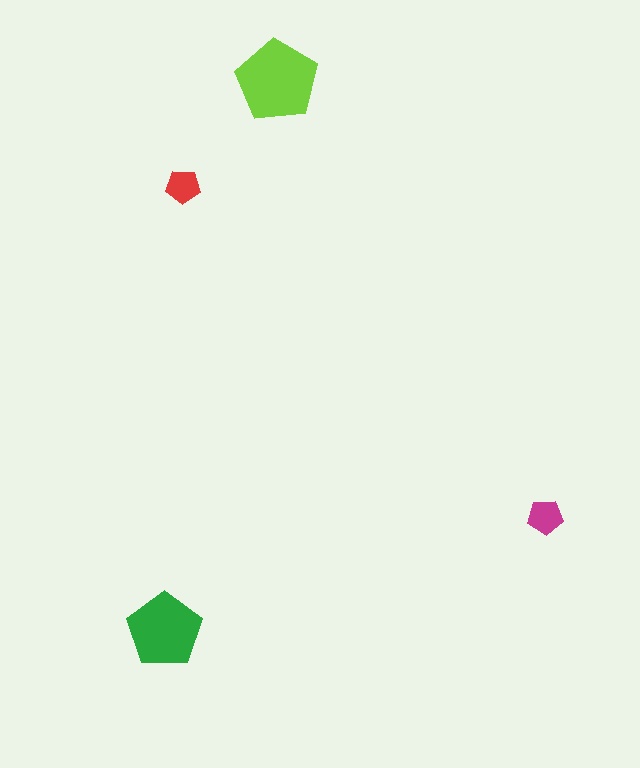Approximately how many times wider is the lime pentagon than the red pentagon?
About 2.5 times wider.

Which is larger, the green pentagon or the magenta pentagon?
The green one.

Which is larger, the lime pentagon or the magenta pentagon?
The lime one.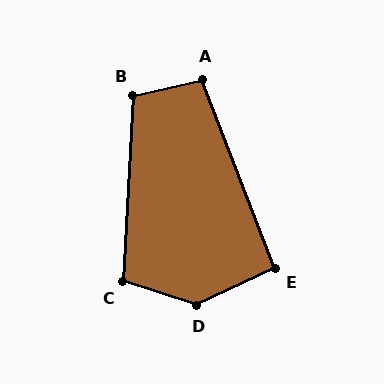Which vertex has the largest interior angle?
D, at approximately 137 degrees.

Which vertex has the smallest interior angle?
E, at approximately 94 degrees.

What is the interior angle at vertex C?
Approximately 105 degrees (obtuse).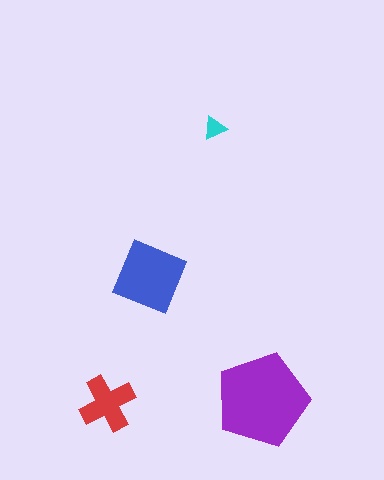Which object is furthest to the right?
The purple pentagon is rightmost.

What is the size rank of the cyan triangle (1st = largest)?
4th.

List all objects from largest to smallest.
The purple pentagon, the blue square, the red cross, the cyan triangle.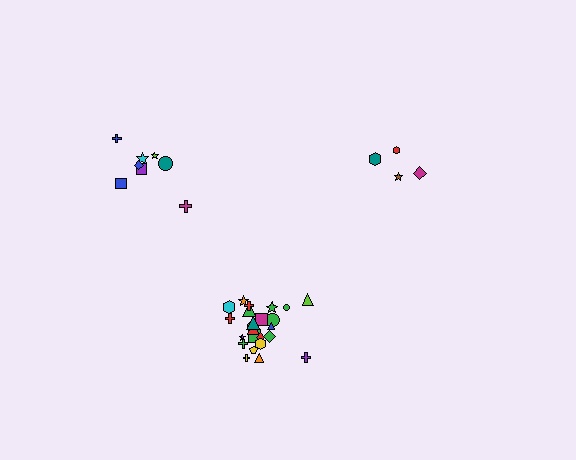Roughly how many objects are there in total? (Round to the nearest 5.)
Roughly 35 objects in total.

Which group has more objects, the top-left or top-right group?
The top-left group.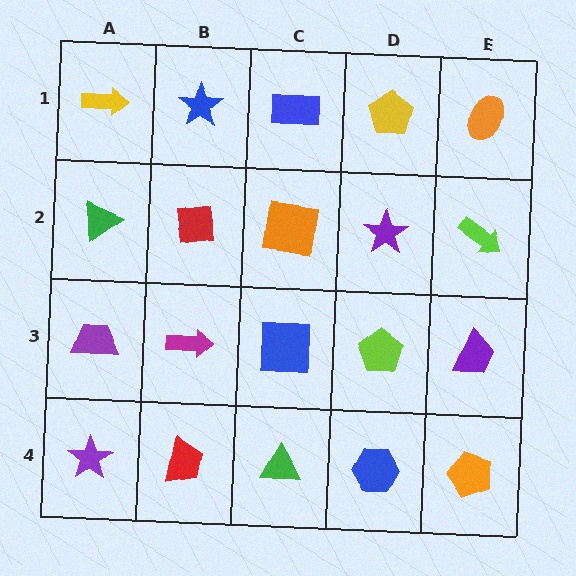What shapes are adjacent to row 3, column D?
A purple star (row 2, column D), a blue hexagon (row 4, column D), a blue square (row 3, column C), a purple trapezoid (row 3, column E).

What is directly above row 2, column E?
An orange ellipse.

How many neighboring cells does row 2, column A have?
3.